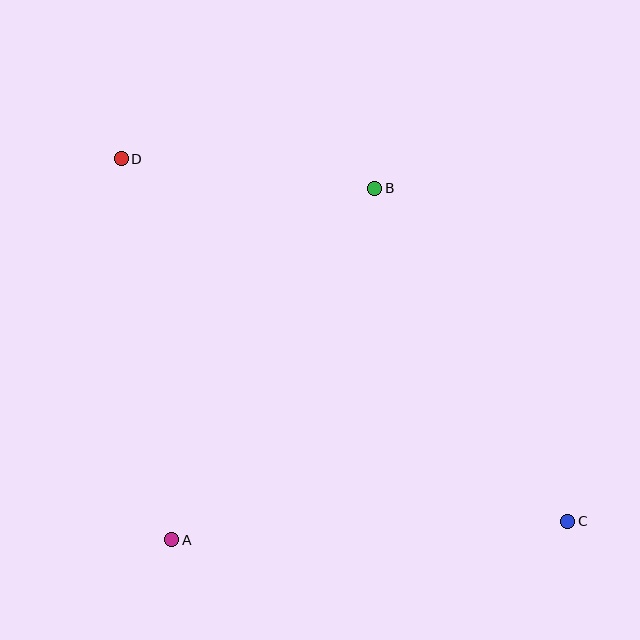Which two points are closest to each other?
Points B and D are closest to each other.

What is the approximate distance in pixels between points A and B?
The distance between A and B is approximately 406 pixels.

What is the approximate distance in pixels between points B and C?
The distance between B and C is approximately 385 pixels.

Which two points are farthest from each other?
Points C and D are farthest from each other.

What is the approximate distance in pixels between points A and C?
The distance between A and C is approximately 396 pixels.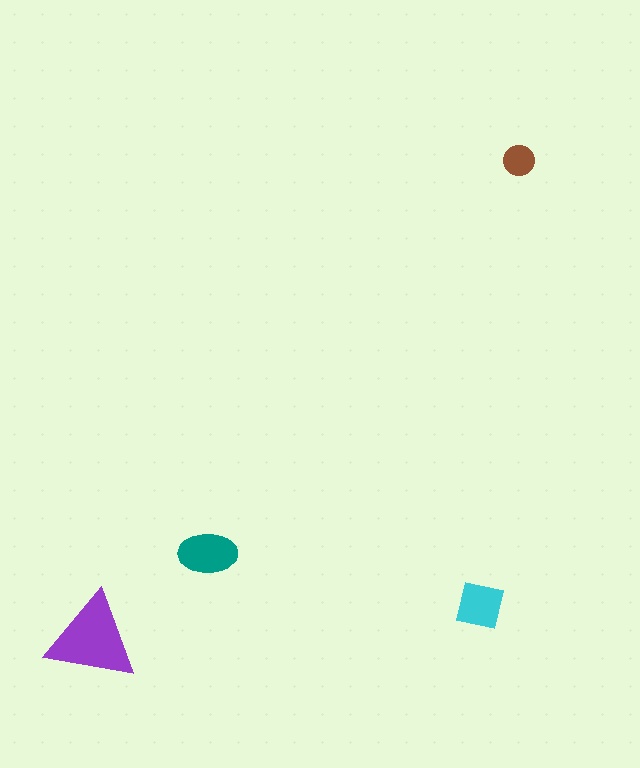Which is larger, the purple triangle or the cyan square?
The purple triangle.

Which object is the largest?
The purple triangle.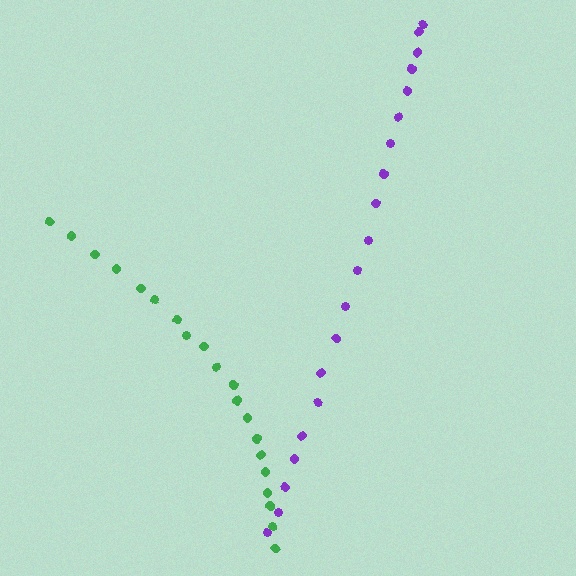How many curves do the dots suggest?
There are 2 distinct paths.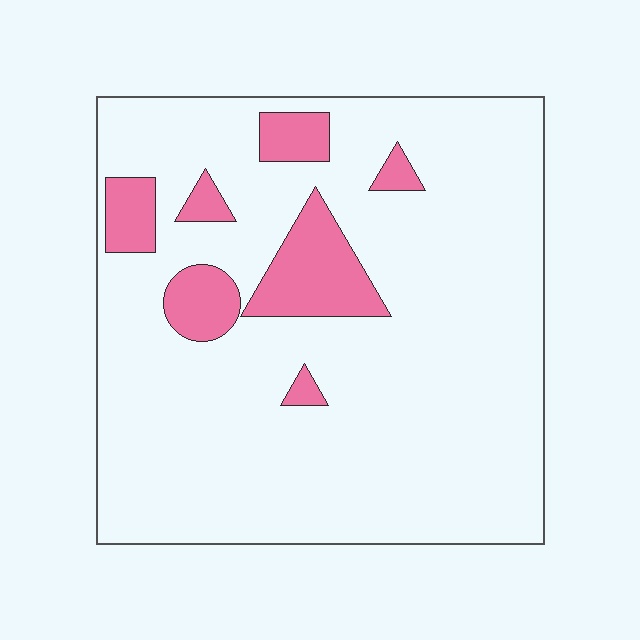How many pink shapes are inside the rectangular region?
7.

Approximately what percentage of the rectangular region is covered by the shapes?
Approximately 15%.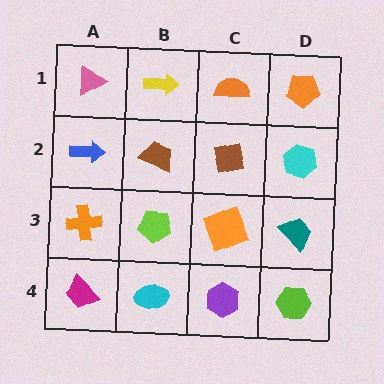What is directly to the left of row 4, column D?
A purple hexagon.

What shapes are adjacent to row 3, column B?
A brown trapezoid (row 2, column B), a cyan ellipse (row 4, column B), an orange cross (row 3, column A), an orange square (row 3, column C).